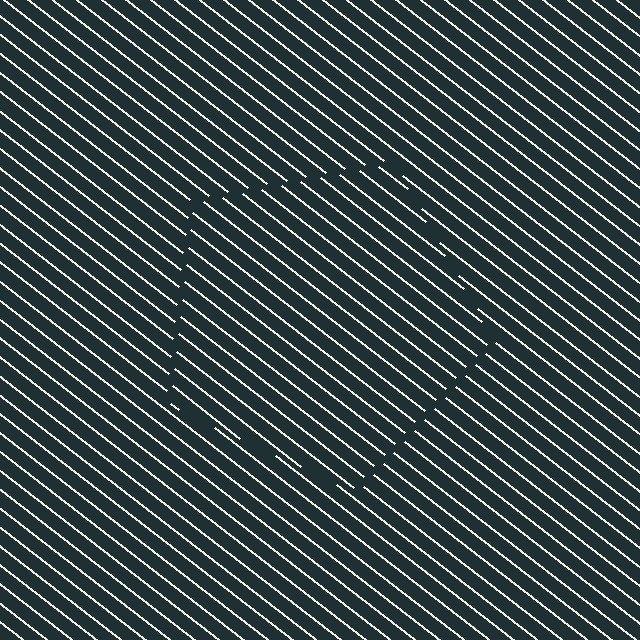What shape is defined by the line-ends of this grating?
An illusory pentagon. The interior of the shape contains the same grating, shifted by half a period — the contour is defined by the phase discontinuity where line-ends from the inner and outer gratings abut.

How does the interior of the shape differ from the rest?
The interior of the shape contains the same grating, shifted by half a period — the contour is defined by the phase discontinuity where line-ends from the inner and outer gratings abut.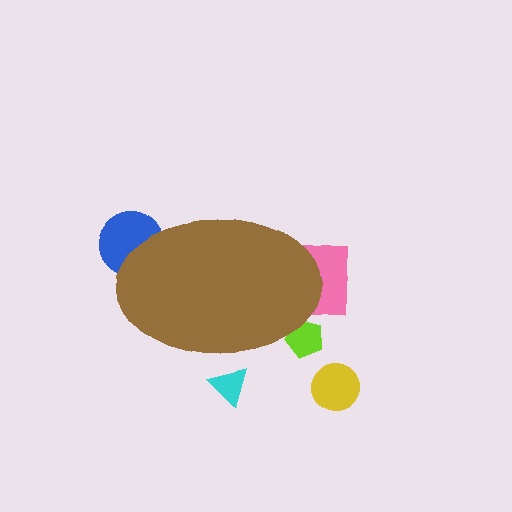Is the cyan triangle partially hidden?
Yes, the cyan triangle is partially hidden behind the brown ellipse.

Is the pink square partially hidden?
Yes, the pink square is partially hidden behind the brown ellipse.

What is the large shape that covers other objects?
A brown ellipse.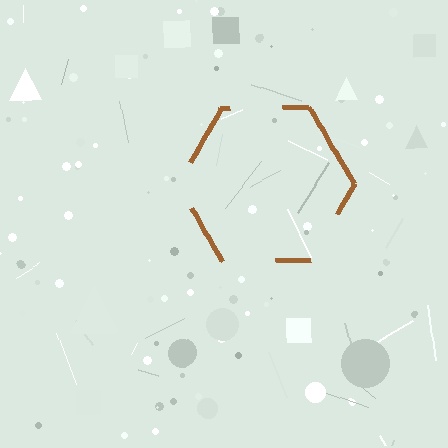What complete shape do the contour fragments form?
The contour fragments form a hexagon.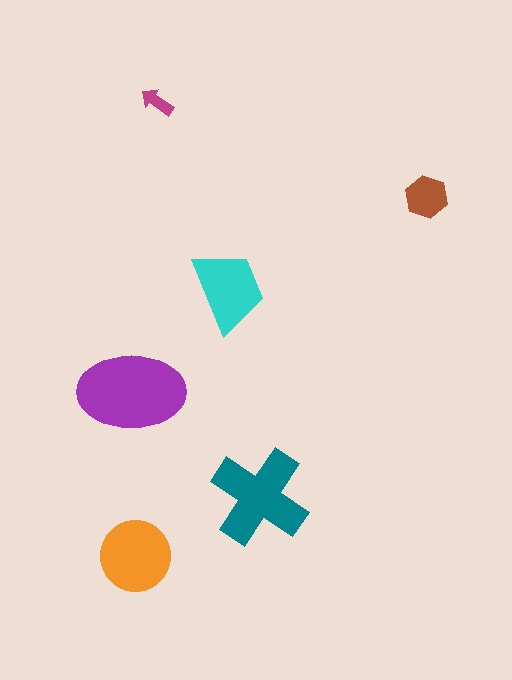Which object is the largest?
The purple ellipse.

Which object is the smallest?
The magenta arrow.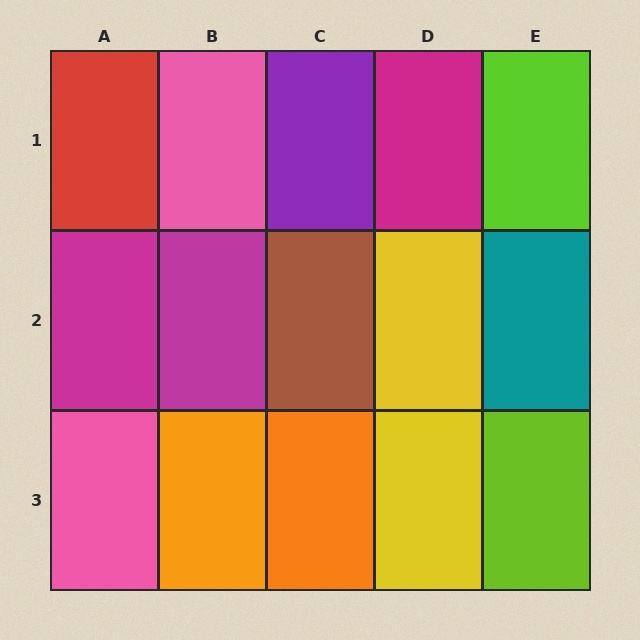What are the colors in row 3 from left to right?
Pink, orange, orange, yellow, lime.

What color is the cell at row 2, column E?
Teal.